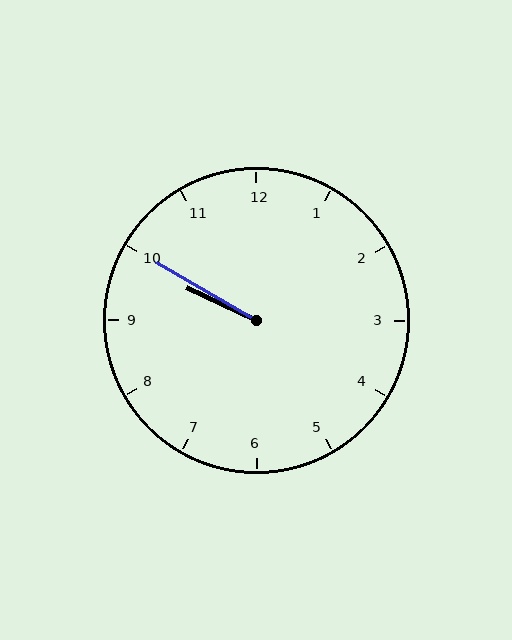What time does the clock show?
9:50.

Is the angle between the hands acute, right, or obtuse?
It is acute.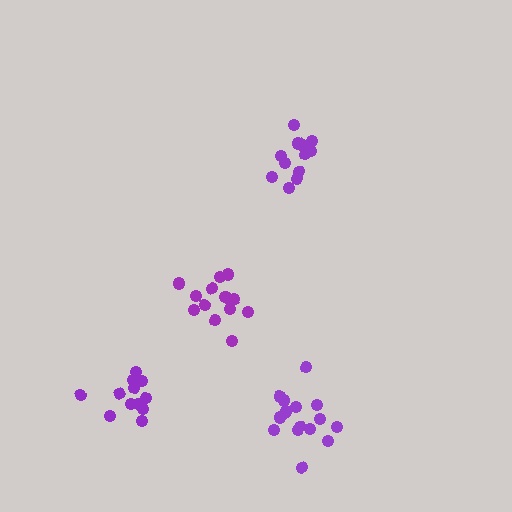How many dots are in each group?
Group 1: 16 dots, Group 2: 14 dots, Group 3: 13 dots, Group 4: 12 dots (55 total).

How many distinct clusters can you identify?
There are 4 distinct clusters.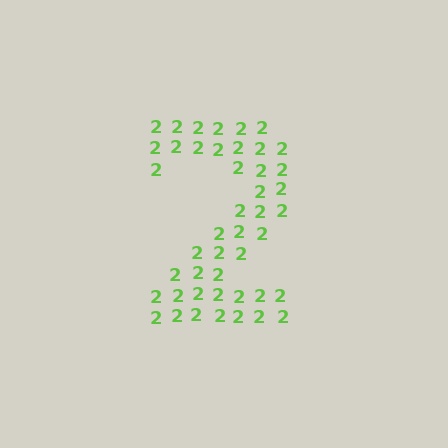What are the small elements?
The small elements are digit 2's.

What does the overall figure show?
The overall figure shows the digit 2.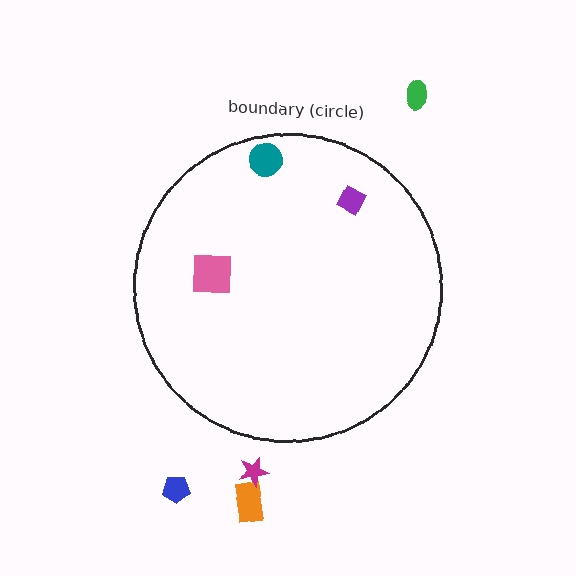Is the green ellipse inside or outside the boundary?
Outside.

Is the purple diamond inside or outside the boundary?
Inside.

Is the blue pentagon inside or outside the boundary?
Outside.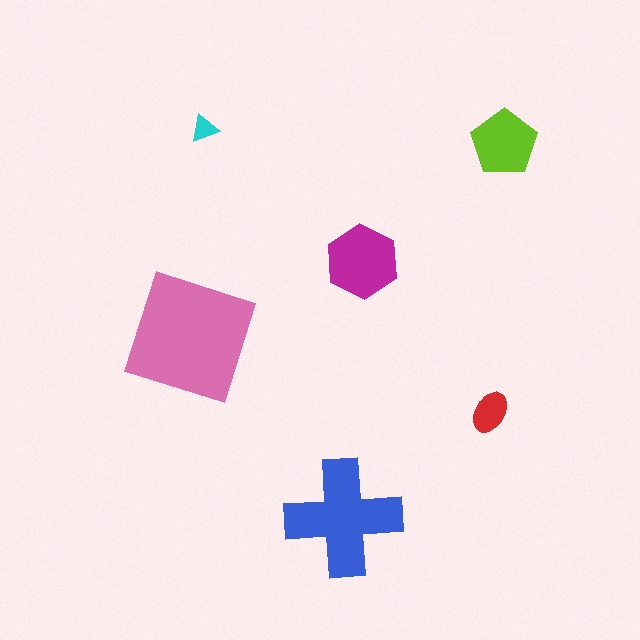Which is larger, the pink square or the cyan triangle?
The pink square.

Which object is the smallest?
The cyan triangle.